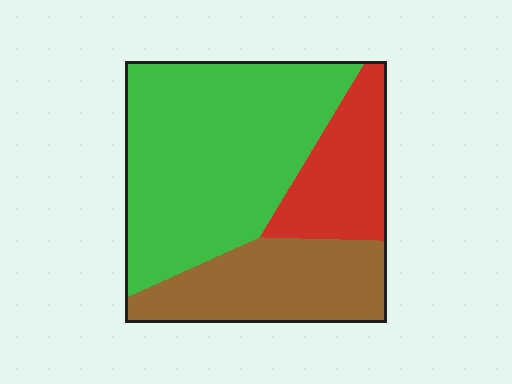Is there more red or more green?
Green.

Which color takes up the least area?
Red, at roughly 20%.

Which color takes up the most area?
Green, at roughly 55%.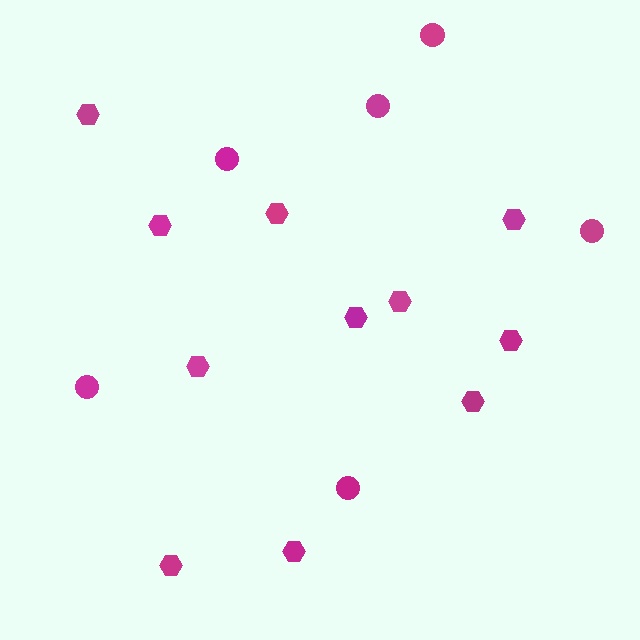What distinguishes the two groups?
There are 2 groups: one group of hexagons (11) and one group of circles (6).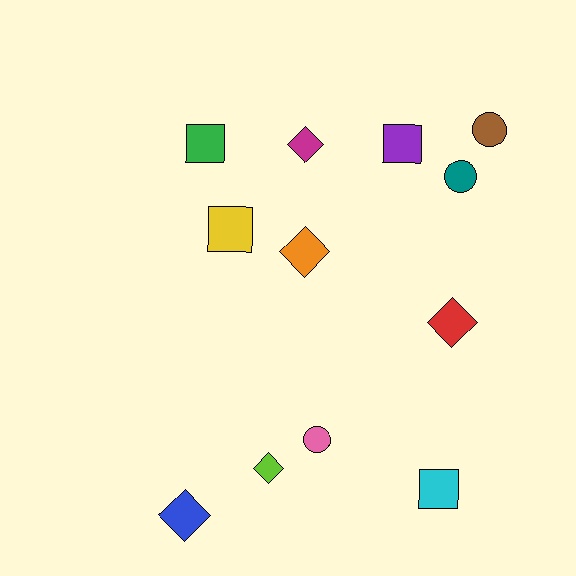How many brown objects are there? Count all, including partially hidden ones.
There is 1 brown object.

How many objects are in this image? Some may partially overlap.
There are 12 objects.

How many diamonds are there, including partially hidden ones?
There are 5 diamonds.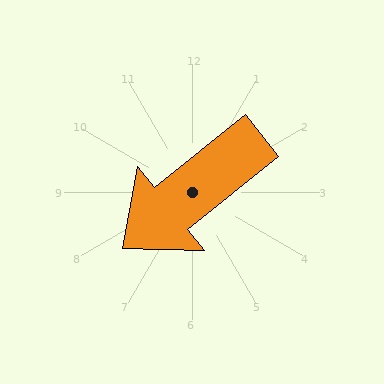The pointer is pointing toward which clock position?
Roughly 8 o'clock.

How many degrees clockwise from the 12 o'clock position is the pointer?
Approximately 231 degrees.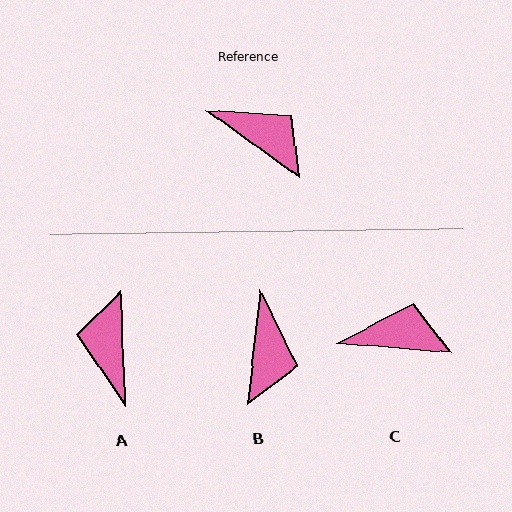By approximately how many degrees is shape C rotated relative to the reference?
Approximately 31 degrees counter-clockwise.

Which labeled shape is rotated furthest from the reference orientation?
A, about 128 degrees away.